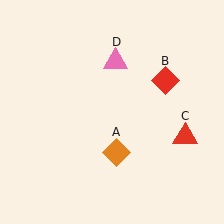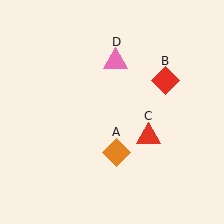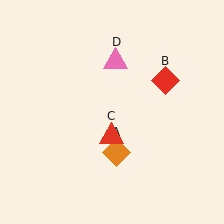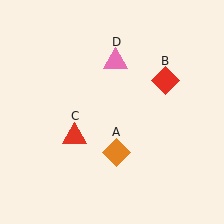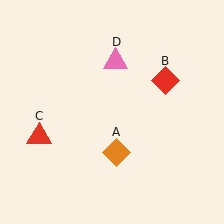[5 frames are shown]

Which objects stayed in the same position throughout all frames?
Orange diamond (object A) and red diamond (object B) and pink triangle (object D) remained stationary.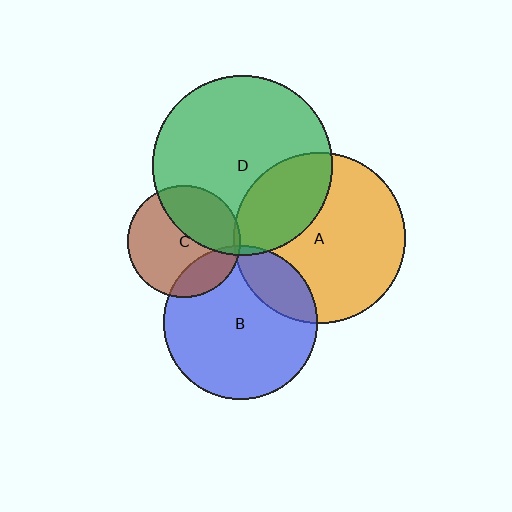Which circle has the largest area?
Circle D (green).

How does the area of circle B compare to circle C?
Approximately 1.9 times.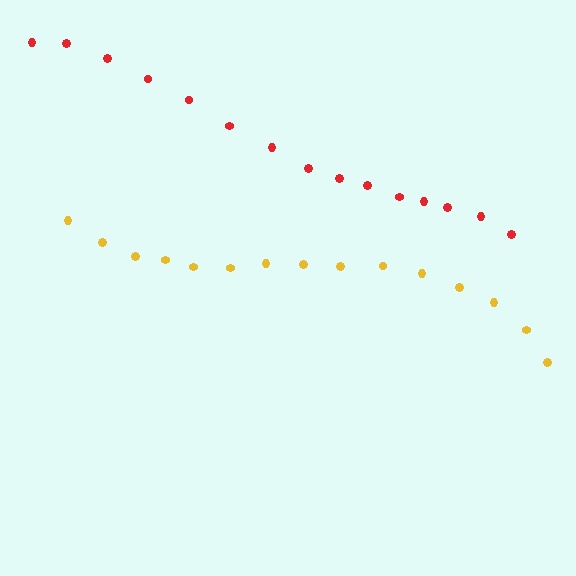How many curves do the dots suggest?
There are 2 distinct paths.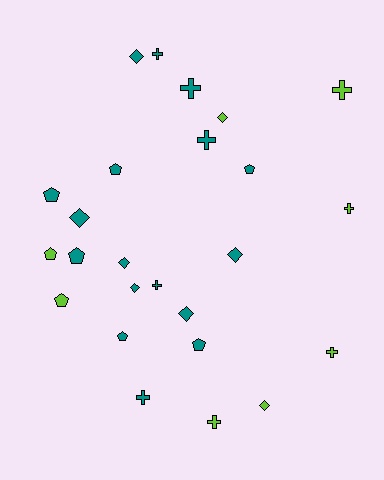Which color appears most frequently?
Teal, with 17 objects.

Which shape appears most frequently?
Cross, with 9 objects.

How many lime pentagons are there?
There are 2 lime pentagons.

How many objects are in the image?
There are 25 objects.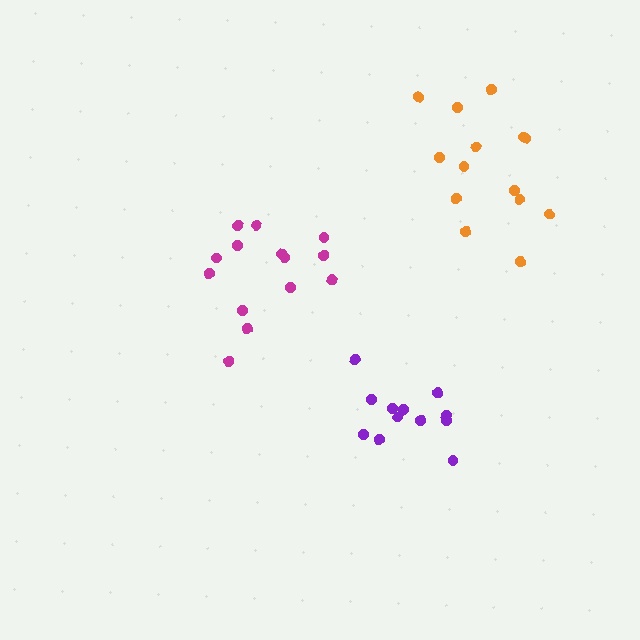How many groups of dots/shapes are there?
There are 3 groups.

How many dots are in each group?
Group 1: 14 dots, Group 2: 14 dots, Group 3: 12 dots (40 total).